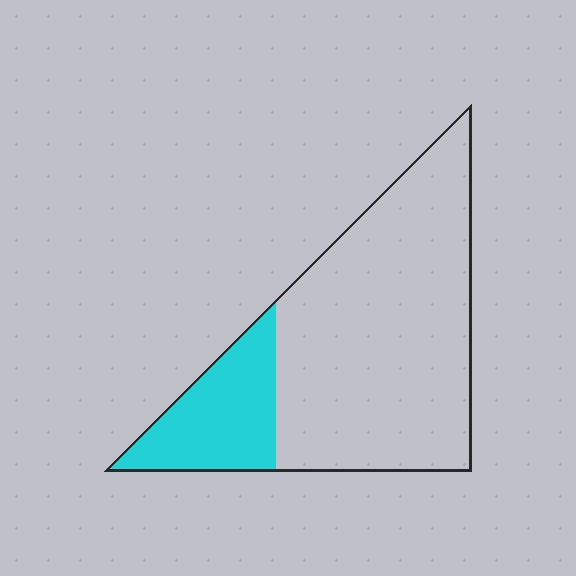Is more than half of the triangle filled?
No.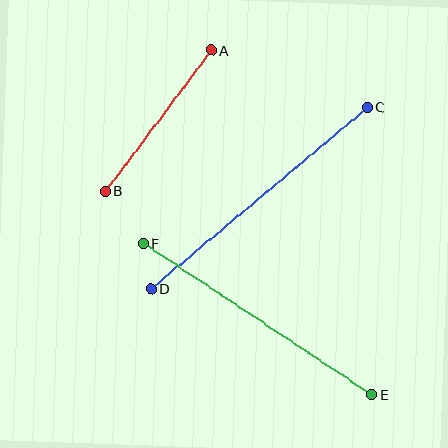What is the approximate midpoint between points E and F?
The midpoint is at approximately (258, 319) pixels.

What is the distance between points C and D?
The distance is approximately 283 pixels.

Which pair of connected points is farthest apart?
Points C and D are farthest apart.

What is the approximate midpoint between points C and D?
The midpoint is at approximately (259, 198) pixels.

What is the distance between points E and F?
The distance is approximately 274 pixels.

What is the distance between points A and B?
The distance is approximately 176 pixels.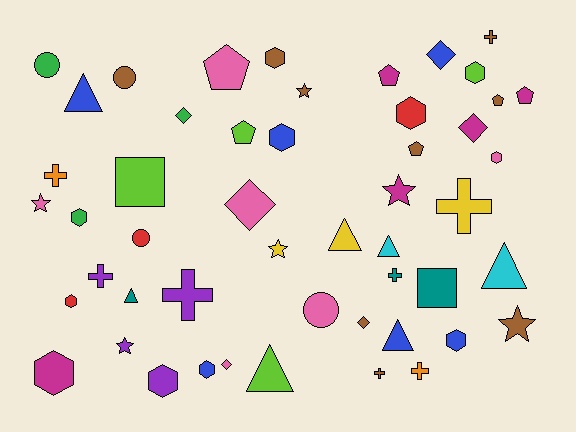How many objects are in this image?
There are 50 objects.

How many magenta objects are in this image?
There are 5 magenta objects.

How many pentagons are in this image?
There are 6 pentagons.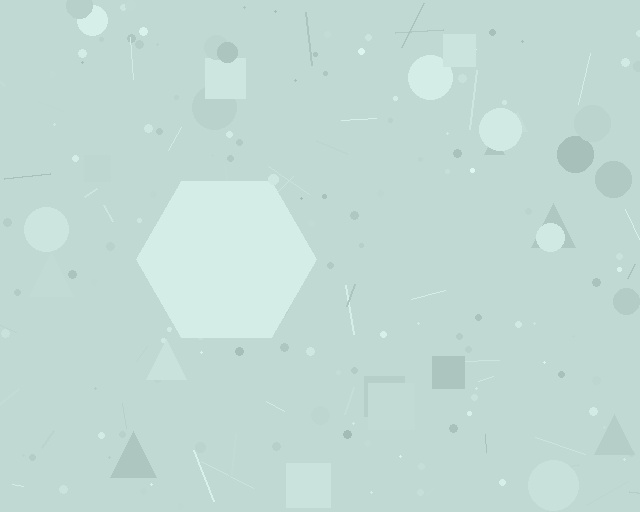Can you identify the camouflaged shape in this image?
The camouflaged shape is a hexagon.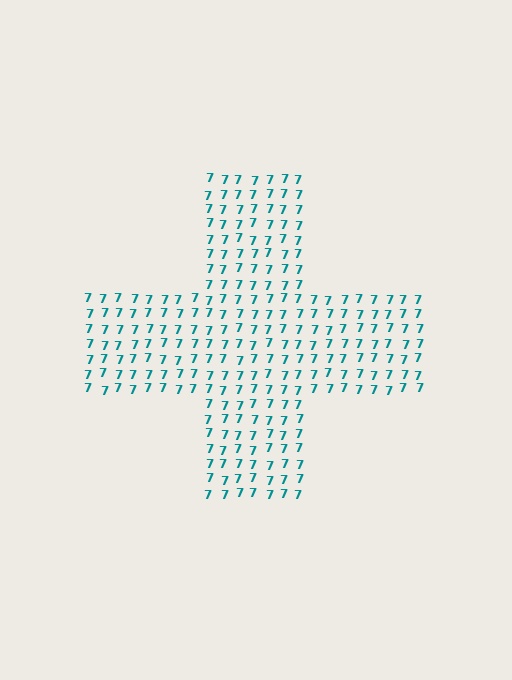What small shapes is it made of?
It is made of small digit 7's.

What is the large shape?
The large shape is a cross.